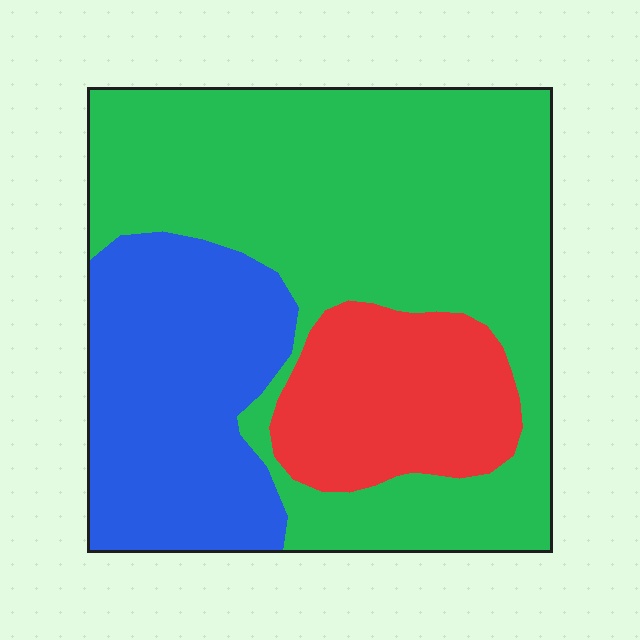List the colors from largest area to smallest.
From largest to smallest: green, blue, red.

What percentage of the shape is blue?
Blue takes up between a quarter and a half of the shape.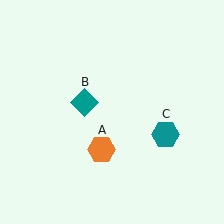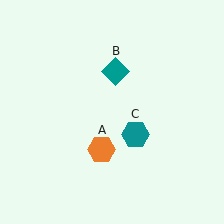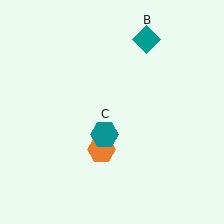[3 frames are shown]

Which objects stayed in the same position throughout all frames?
Orange hexagon (object A) remained stationary.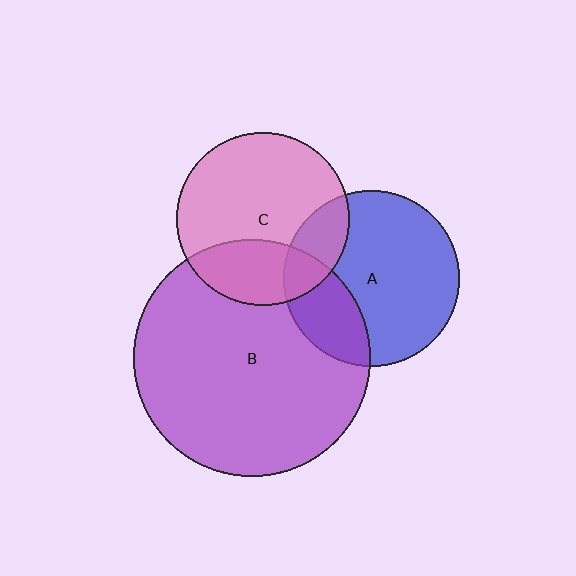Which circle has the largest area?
Circle B (purple).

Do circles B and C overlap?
Yes.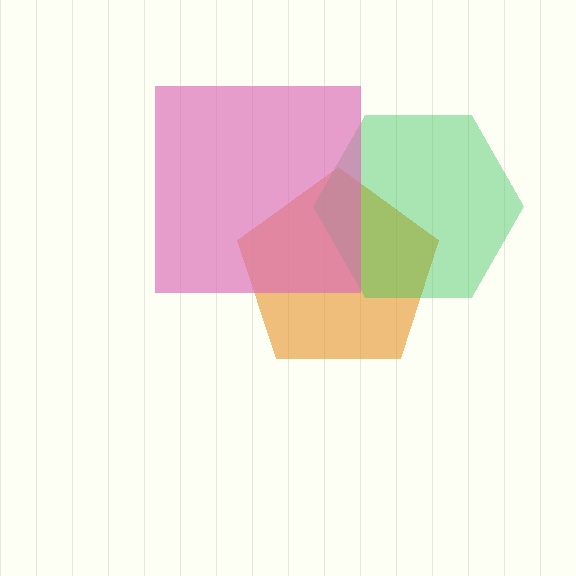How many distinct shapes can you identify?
There are 3 distinct shapes: an orange pentagon, a green hexagon, a pink square.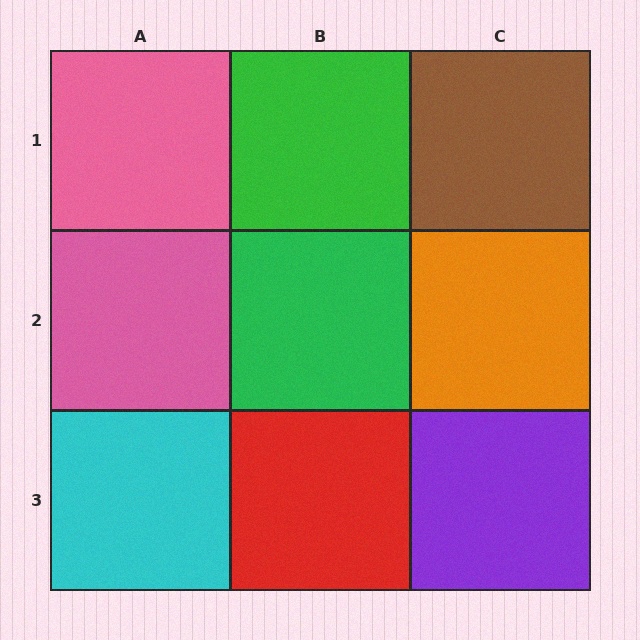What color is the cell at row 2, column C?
Orange.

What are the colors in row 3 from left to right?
Cyan, red, purple.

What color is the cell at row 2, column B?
Green.